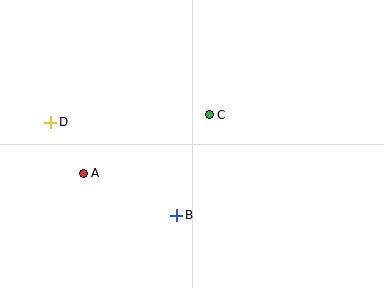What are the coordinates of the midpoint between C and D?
The midpoint between C and D is at (130, 119).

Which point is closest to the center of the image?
Point C at (209, 115) is closest to the center.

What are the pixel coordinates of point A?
Point A is at (83, 173).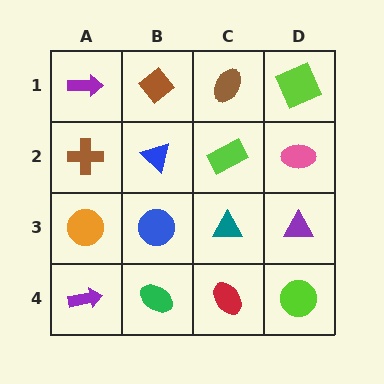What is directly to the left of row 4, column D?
A red ellipse.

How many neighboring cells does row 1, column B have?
3.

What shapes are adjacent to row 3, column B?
A blue triangle (row 2, column B), a green ellipse (row 4, column B), an orange circle (row 3, column A), a teal triangle (row 3, column C).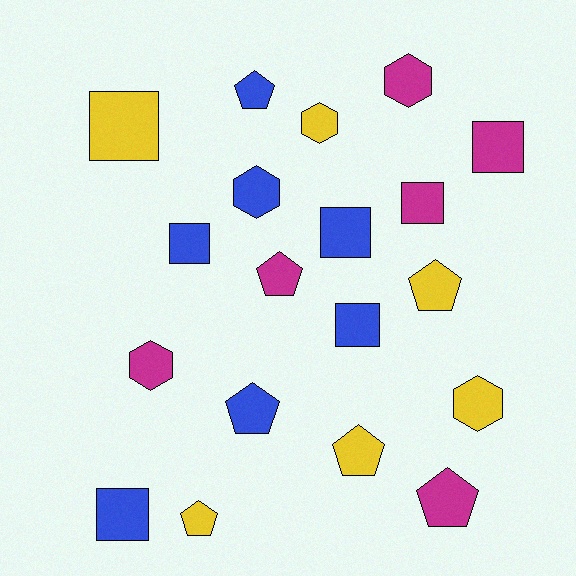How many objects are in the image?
There are 19 objects.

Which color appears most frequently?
Blue, with 7 objects.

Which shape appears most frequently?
Square, with 7 objects.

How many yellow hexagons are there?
There are 2 yellow hexagons.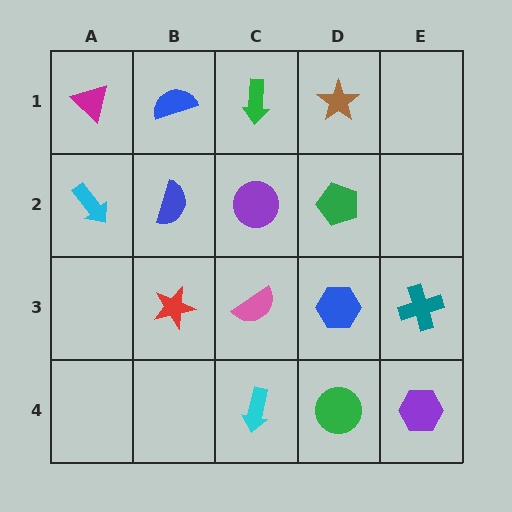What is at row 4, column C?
A cyan arrow.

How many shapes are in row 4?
3 shapes.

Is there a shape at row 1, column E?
No, that cell is empty.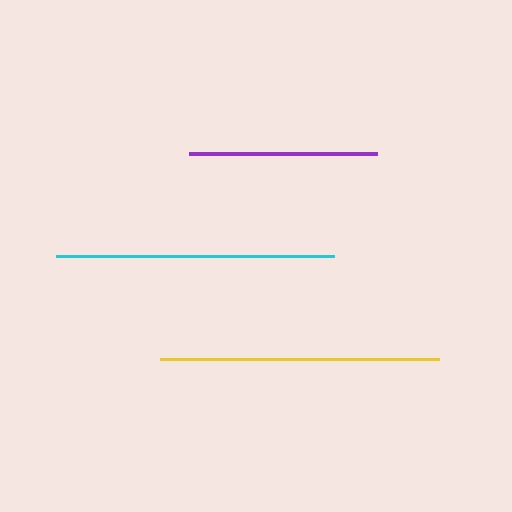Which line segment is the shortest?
The purple line is the shortest at approximately 188 pixels.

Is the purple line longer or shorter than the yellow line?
The yellow line is longer than the purple line.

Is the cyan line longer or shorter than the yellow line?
The yellow line is longer than the cyan line.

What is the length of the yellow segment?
The yellow segment is approximately 280 pixels long.